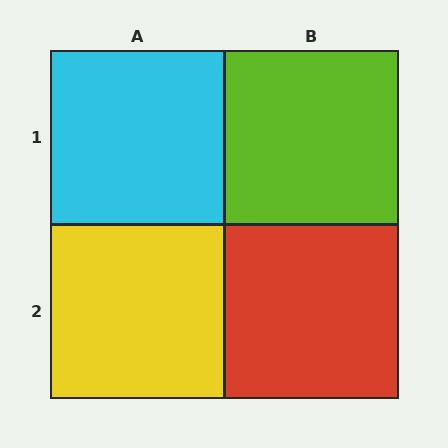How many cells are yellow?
1 cell is yellow.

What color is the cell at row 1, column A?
Cyan.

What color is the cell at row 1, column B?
Lime.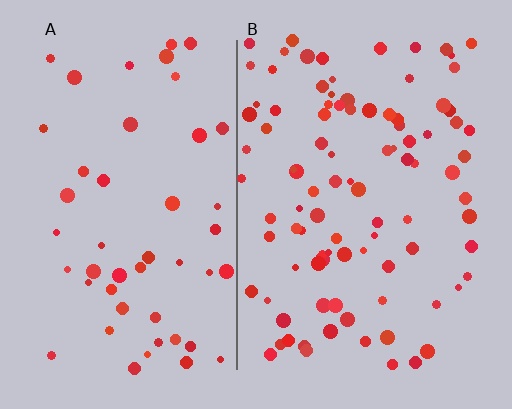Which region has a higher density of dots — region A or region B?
B (the right).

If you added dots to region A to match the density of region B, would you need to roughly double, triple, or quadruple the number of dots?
Approximately double.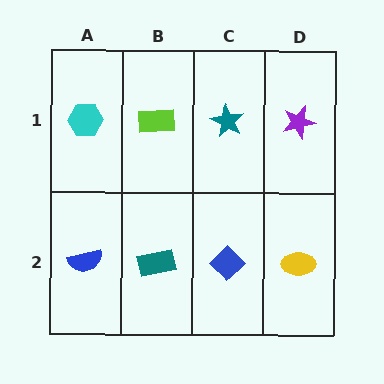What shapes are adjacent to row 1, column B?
A teal rectangle (row 2, column B), a cyan hexagon (row 1, column A), a teal star (row 1, column C).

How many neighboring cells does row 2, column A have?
2.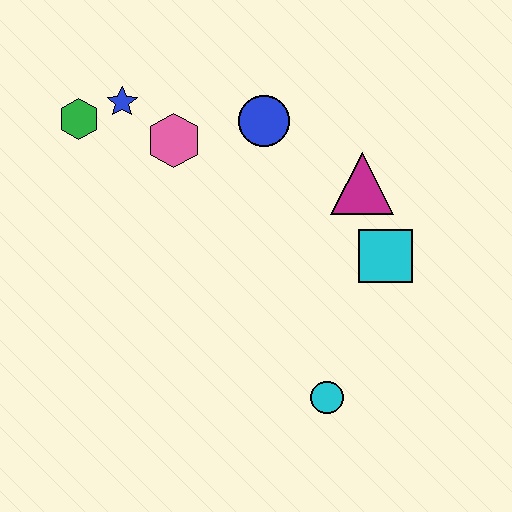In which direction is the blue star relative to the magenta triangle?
The blue star is to the left of the magenta triangle.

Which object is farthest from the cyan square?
The green hexagon is farthest from the cyan square.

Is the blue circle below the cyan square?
No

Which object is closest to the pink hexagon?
The blue star is closest to the pink hexagon.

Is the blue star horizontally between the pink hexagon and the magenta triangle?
No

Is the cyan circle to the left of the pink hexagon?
No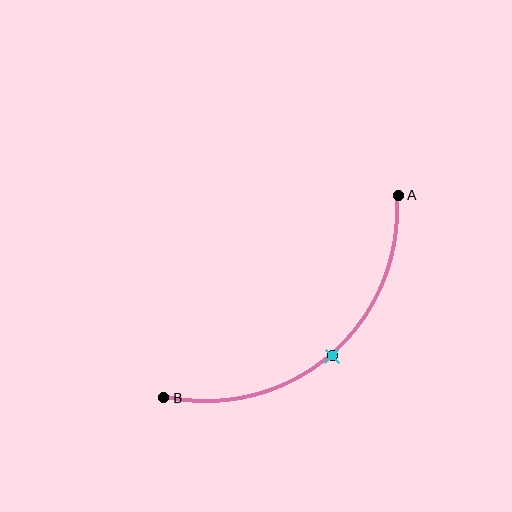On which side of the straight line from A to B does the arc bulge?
The arc bulges below and to the right of the straight line connecting A and B.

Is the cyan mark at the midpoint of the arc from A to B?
Yes. The cyan mark lies on the arc at equal arc-length from both A and B — it is the arc midpoint.